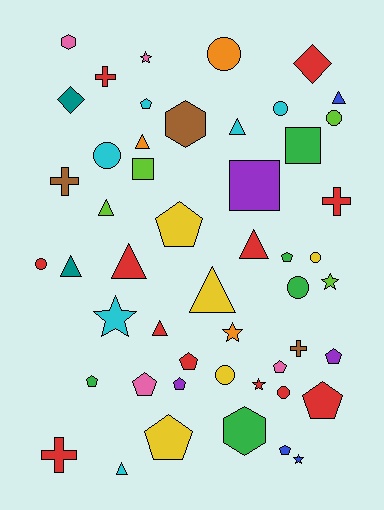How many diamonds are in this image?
There are 2 diamonds.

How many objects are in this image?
There are 50 objects.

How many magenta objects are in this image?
There are no magenta objects.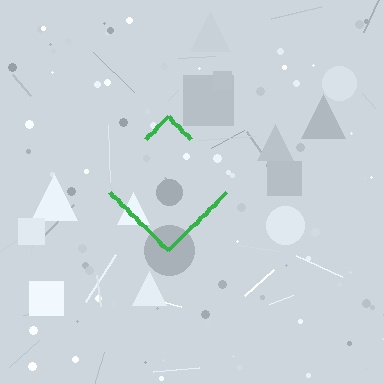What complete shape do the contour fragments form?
The contour fragments form a diamond.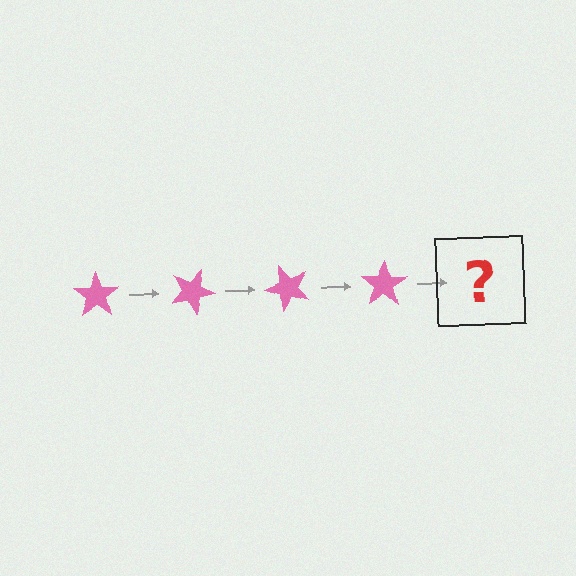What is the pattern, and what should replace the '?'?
The pattern is that the star rotates 25 degrees each step. The '?' should be a pink star rotated 100 degrees.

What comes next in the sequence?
The next element should be a pink star rotated 100 degrees.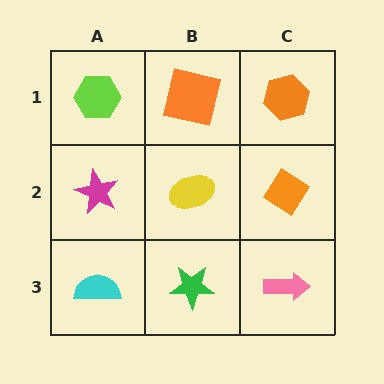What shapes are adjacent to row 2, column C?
An orange hexagon (row 1, column C), a pink arrow (row 3, column C), a yellow ellipse (row 2, column B).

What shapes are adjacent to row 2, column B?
An orange square (row 1, column B), a green star (row 3, column B), a magenta star (row 2, column A), an orange diamond (row 2, column C).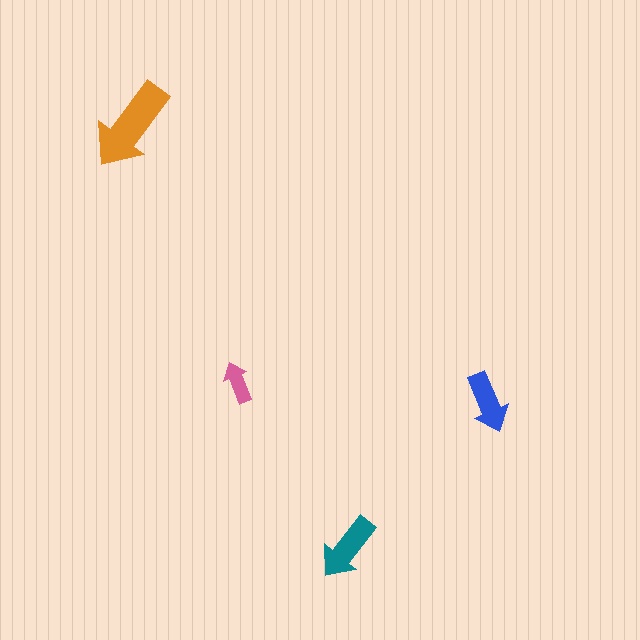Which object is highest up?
The orange arrow is topmost.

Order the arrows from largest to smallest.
the orange one, the teal one, the blue one, the pink one.